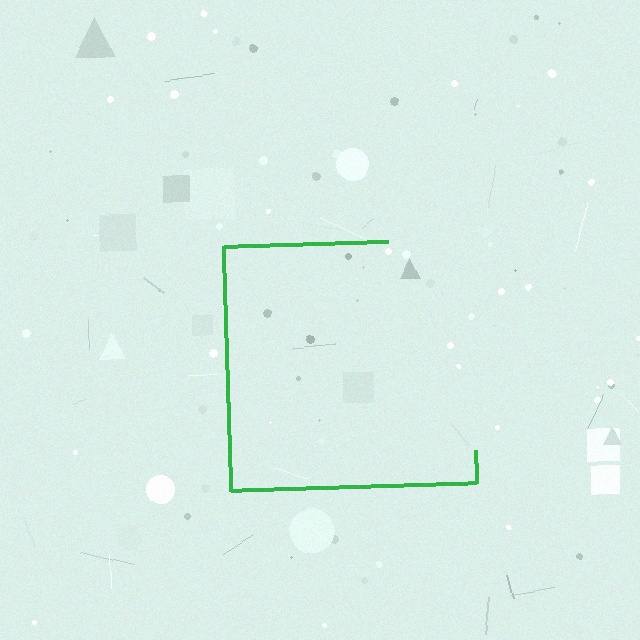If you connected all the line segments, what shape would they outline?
They would outline a square.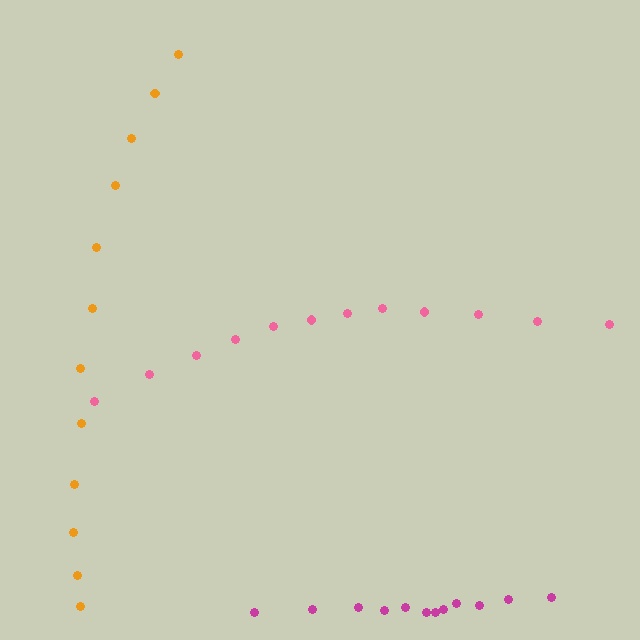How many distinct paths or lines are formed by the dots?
There are 3 distinct paths.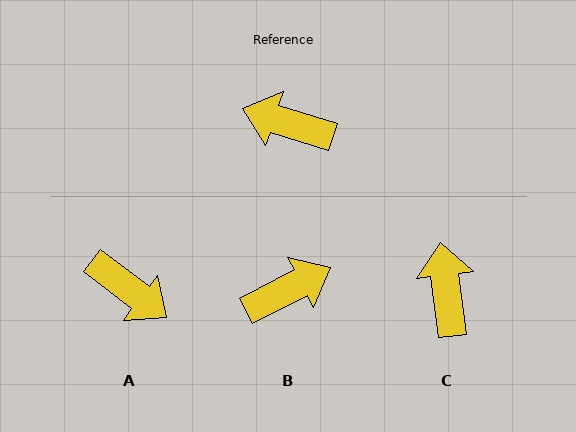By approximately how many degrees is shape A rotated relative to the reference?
Approximately 160 degrees counter-clockwise.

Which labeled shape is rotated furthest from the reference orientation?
A, about 160 degrees away.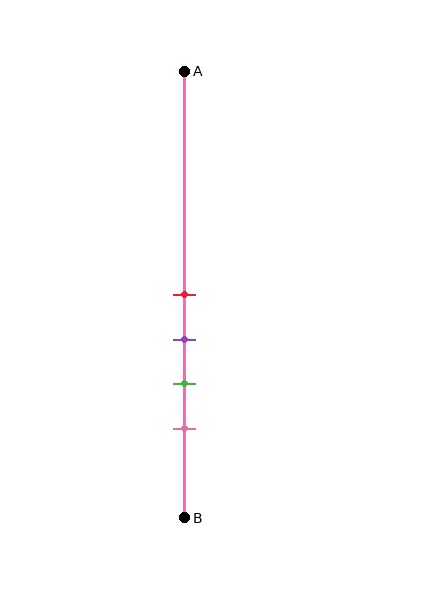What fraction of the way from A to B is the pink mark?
The pink mark is approximately 80% (0.8) of the way from A to B.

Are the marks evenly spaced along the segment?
Yes, the marks are approximately evenly spaced.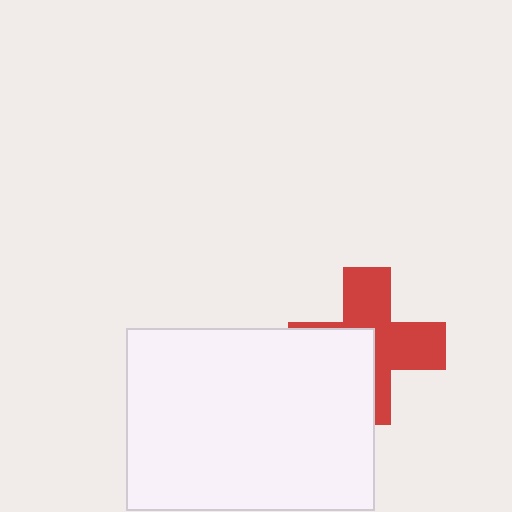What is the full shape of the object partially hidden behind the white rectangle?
The partially hidden object is a red cross.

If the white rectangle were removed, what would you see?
You would see the complete red cross.